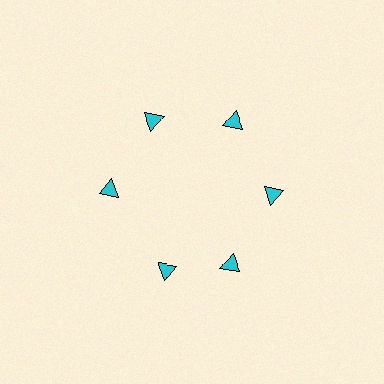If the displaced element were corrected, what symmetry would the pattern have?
It would have 6-fold rotational symmetry — the pattern would map onto itself every 60 degrees.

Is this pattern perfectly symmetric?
No. The 6 cyan triangles are arranged in a ring, but one element near the 7 o'clock position is rotated out of alignment along the ring, breaking the 6-fold rotational symmetry.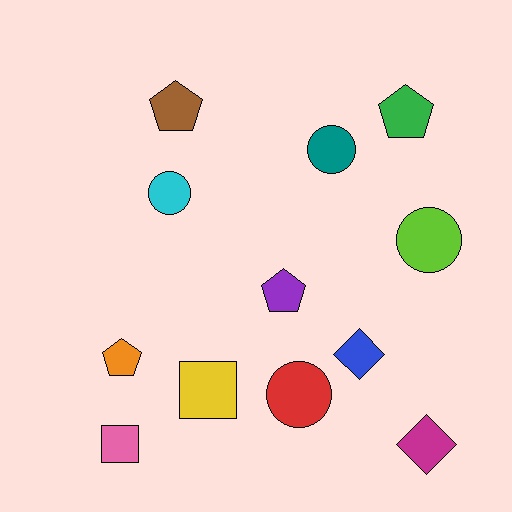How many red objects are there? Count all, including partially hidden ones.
There is 1 red object.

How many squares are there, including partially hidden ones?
There are 2 squares.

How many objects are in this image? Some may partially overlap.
There are 12 objects.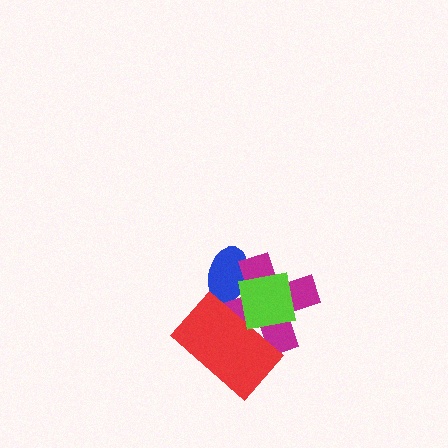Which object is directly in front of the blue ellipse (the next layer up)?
The magenta cross is directly in front of the blue ellipse.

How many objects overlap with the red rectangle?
2 objects overlap with the red rectangle.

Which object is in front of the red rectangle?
The lime square is in front of the red rectangle.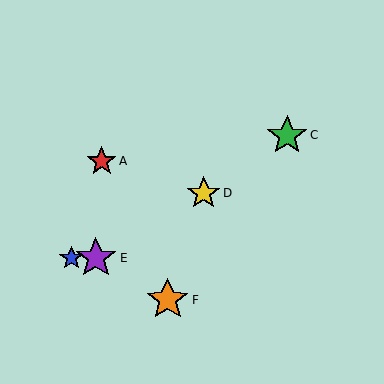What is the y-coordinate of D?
Object D is at y≈193.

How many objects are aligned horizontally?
2 objects (B, E) are aligned horizontally.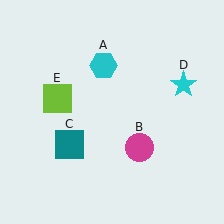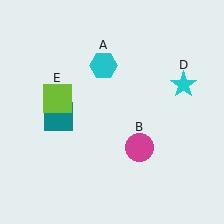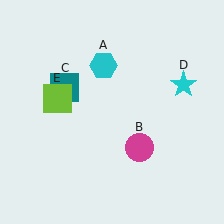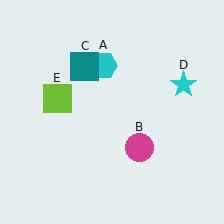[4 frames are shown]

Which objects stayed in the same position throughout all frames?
Cyan hexagon (object A) and magenta circle (object B) and cyan star (object D) and lime square (object E) remained stationary.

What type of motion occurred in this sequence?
The teal square (object C) rotated clockwise around the center of the scene.